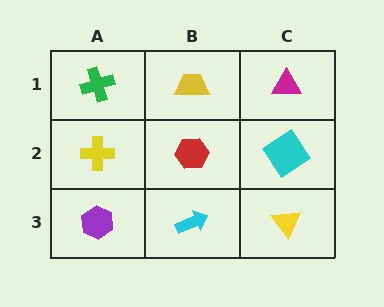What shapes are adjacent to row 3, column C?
A cyan diamond (row 2, column C), a cyan arrow (row 3, column B).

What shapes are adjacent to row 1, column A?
A yellow cross (row 2, column A), a yellow trapezoid (row 1, column B).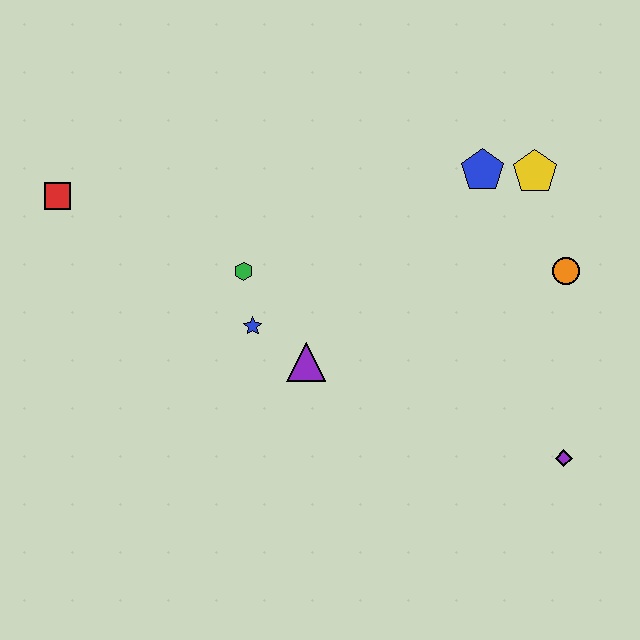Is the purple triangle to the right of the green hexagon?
Yes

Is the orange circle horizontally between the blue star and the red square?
No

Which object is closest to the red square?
The green hexagon is closest to the red square.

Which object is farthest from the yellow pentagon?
The red square is farthest from the yellow pentagon.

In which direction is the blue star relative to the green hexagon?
The blue star is below the green hexagon.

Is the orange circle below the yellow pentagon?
Yes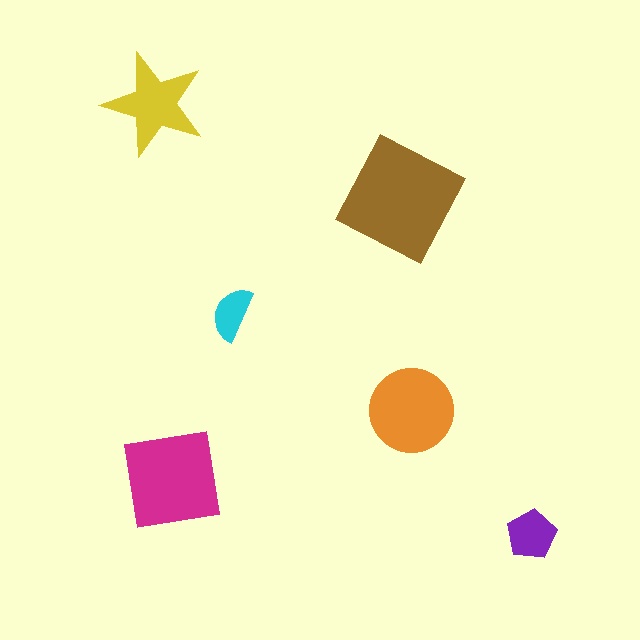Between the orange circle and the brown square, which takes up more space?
The brown square.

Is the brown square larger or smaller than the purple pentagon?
Larger.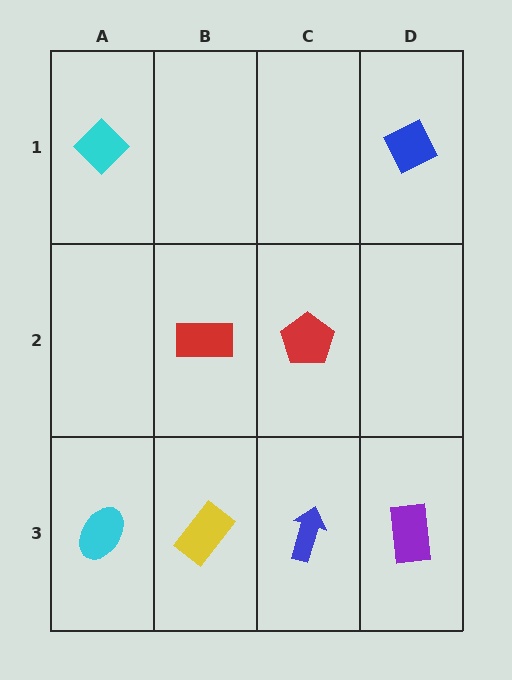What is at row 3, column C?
A blue arrow.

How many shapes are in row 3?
4 shapes.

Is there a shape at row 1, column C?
No, that cell is empty.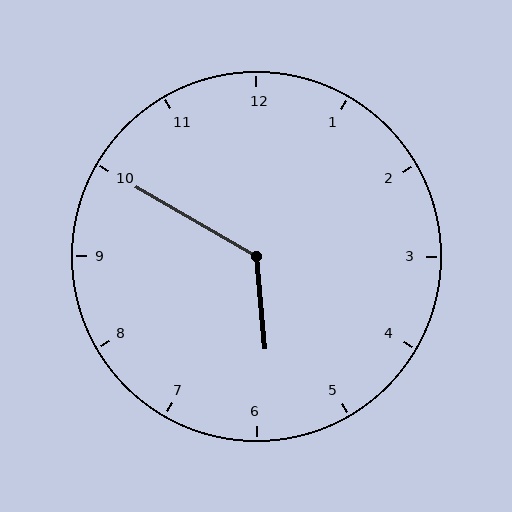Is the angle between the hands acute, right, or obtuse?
It is obtuse.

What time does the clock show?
5:50.